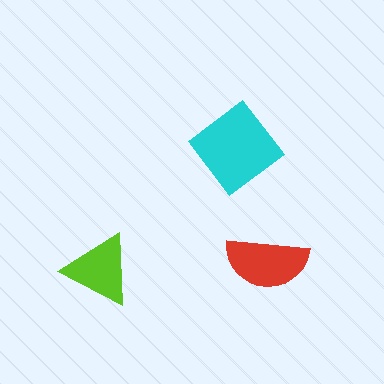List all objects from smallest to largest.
The lime triangle, the red semicircle, the cyan diamond.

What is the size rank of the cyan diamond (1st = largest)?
1st.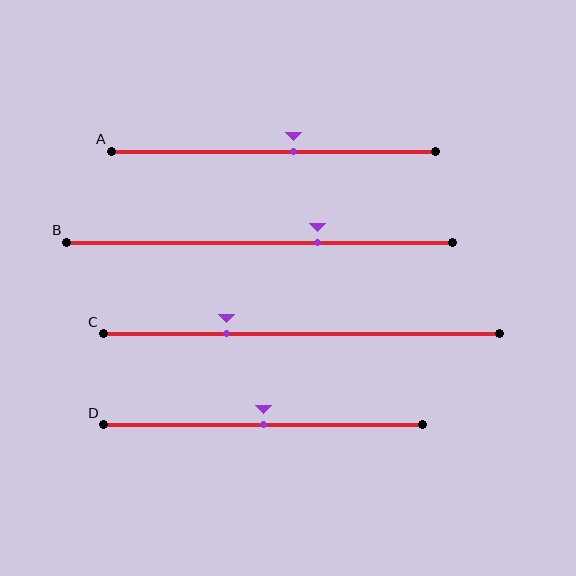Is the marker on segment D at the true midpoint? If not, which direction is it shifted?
Yes, the marker on segment D is at the true midpoint.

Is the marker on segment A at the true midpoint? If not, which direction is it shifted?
No, the marker on segment A is shifted to the right by about 6% of the segment length.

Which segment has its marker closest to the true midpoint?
Segment D has its marker closest to the true midpoint.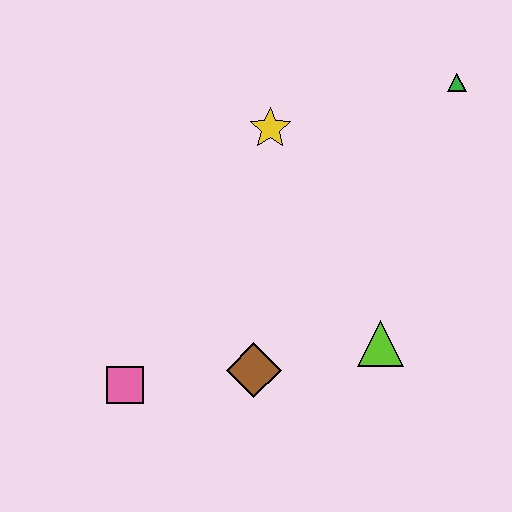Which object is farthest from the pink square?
The green triangle is farthest from the pink square.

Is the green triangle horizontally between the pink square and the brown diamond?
No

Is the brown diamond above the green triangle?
No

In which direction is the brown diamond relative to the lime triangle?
The brown diamond is to the left of the lime triangle.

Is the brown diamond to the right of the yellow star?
No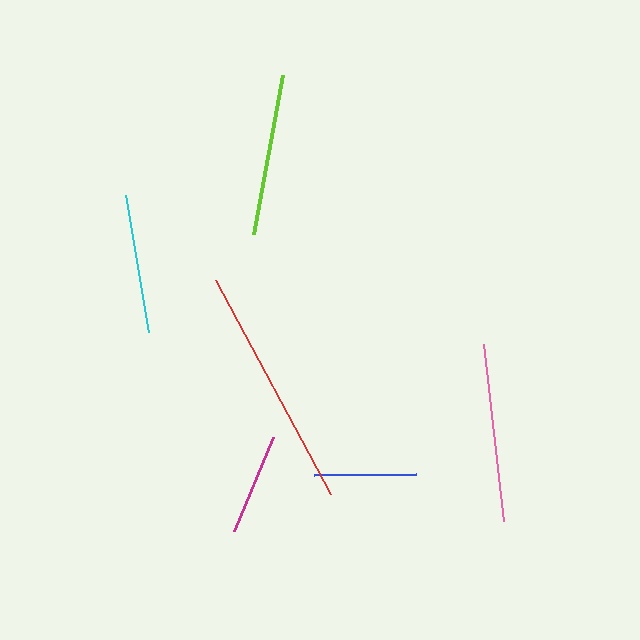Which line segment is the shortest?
The blue line is the shortest at approximately 102 pixels.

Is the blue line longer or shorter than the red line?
The red line is longer than the blue line.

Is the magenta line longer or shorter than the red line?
The red line is longer than the magenta line.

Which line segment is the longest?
The red line is the longest at approximately 243 pixels.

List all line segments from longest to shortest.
From longest to shortest: red, pink, lime, cyan, magenta, blue.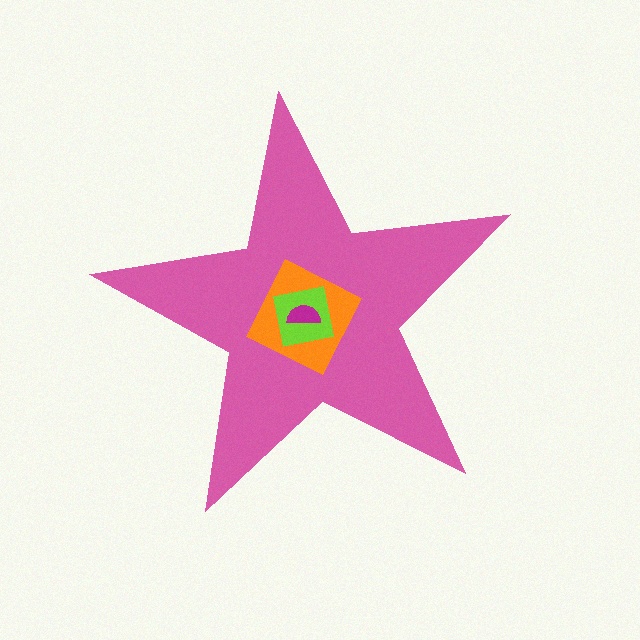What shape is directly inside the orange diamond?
The lime square.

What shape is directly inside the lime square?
The magenta semicircle.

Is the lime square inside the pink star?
Yes.